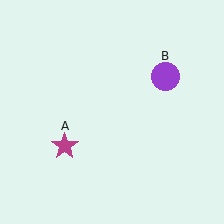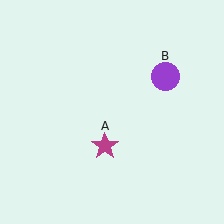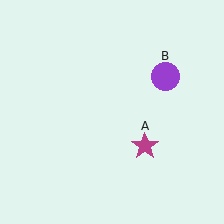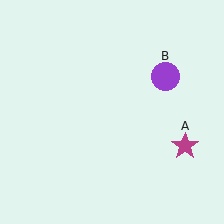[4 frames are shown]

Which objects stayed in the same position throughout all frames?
Purple circle (object B) remained stationary.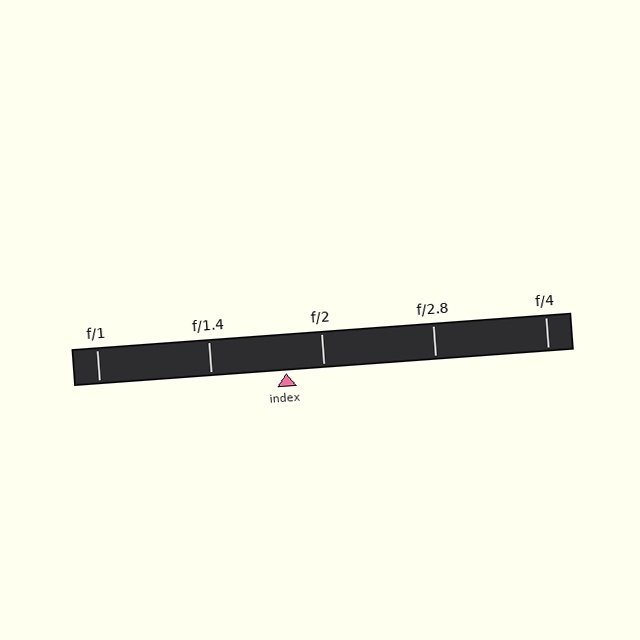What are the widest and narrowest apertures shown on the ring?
The widest aperture shown is f/1 and the narrowest is f/4.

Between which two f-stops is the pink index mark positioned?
The index mark is between f/1.4 and f/2.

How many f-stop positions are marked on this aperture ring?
There are 5 f-stop positions marked.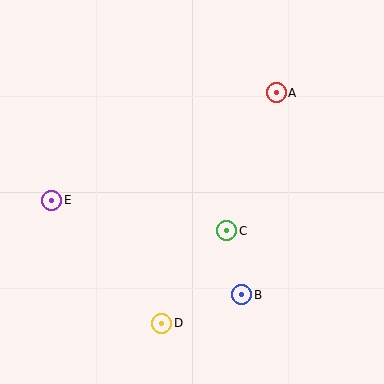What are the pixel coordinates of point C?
Point C is at (227, 231).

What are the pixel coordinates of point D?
Point D is at (162, 323).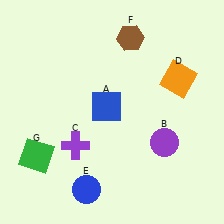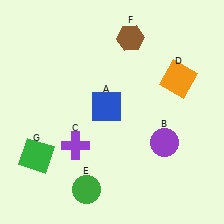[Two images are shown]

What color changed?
The circle (E) changed from blue in Image 1 to green in Image 2.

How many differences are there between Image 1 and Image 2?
There is 1 difference between the two images.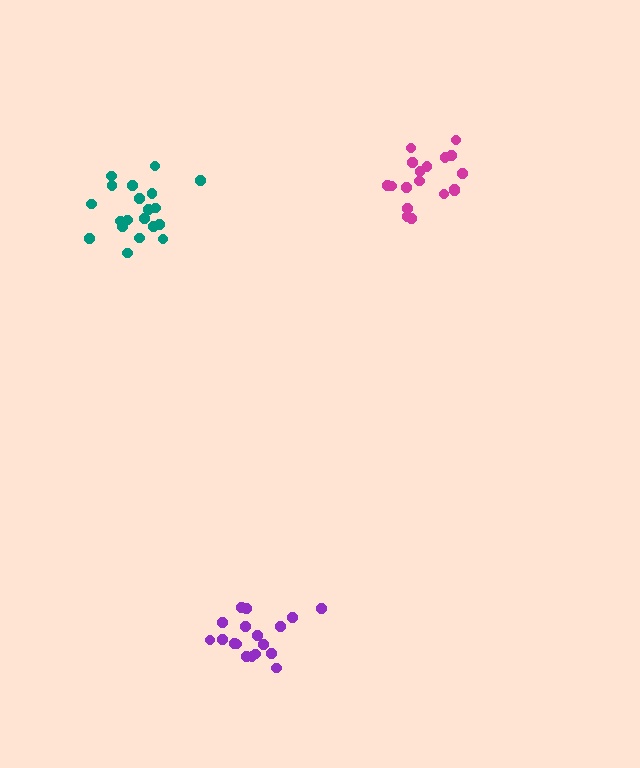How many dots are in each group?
Group 1: 20 dots, Group 2: 18 dots, Group 3: 18 dots (56 total).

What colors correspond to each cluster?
The clusters are colored: teal, purple, magenta.